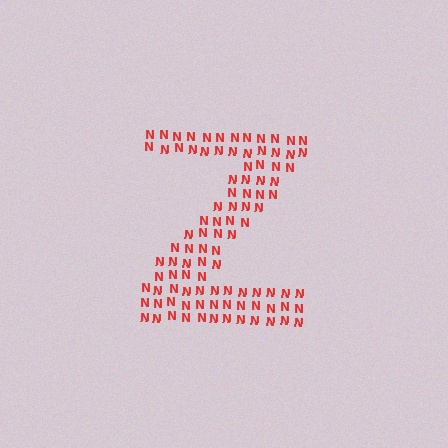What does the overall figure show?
The overall figure shows the letter Z.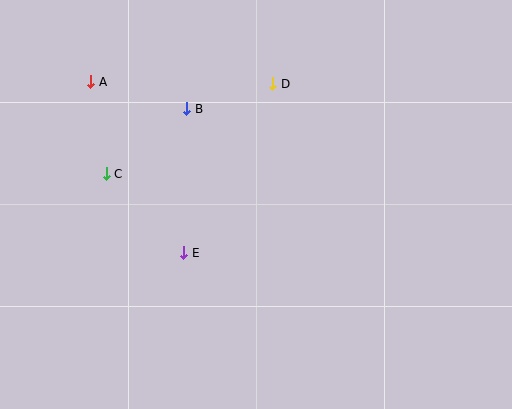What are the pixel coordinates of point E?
Point E is at (184, 253).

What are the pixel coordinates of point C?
Point C is at (106, 174).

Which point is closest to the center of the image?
Point E at (184, 253) is closest to the center.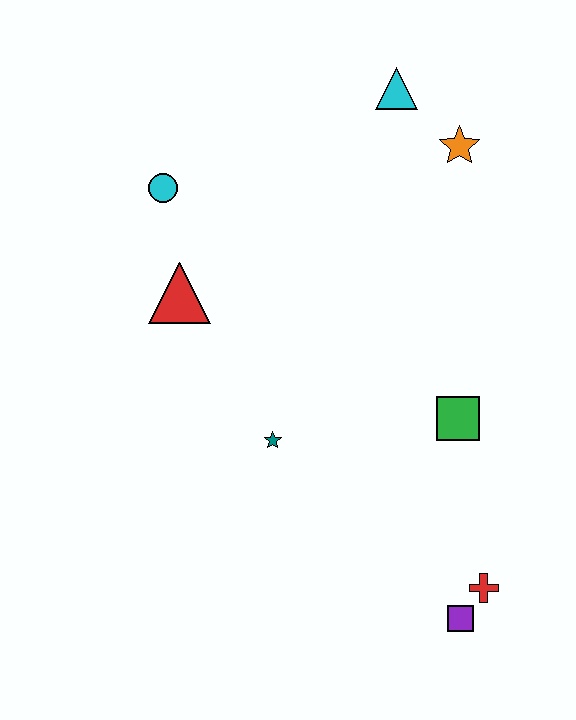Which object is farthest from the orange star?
The purple square is farthest from the orange star.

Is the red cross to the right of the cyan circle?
Yes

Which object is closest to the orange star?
The cyan triangle is closest to the orange star.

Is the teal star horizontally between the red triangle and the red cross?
Yes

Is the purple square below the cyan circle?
Yes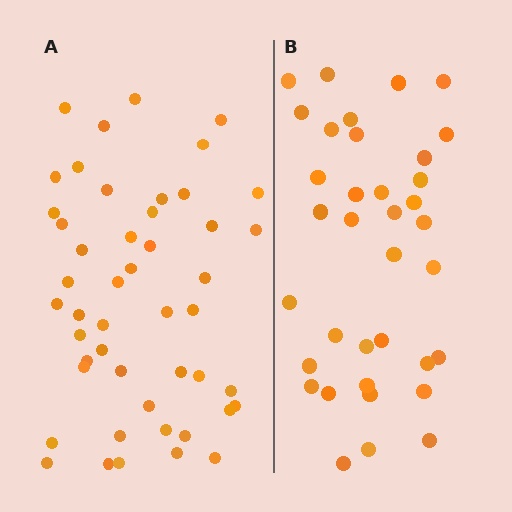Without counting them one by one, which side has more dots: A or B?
Region A (the left region) has more dots.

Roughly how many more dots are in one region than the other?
Region A has roughly 12 or so more dots than region B.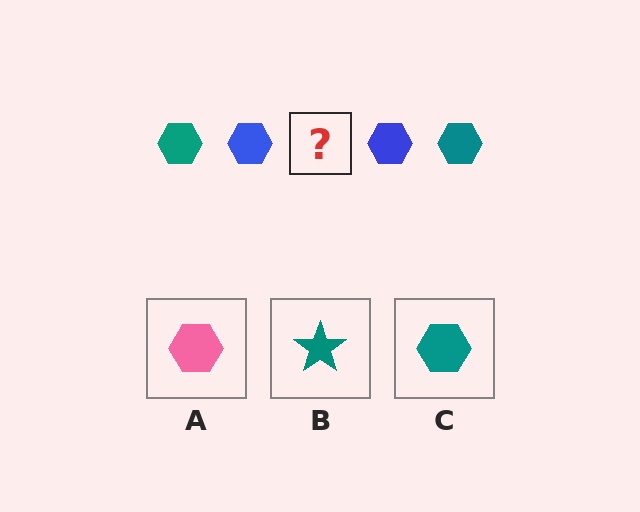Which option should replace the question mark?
Option C.